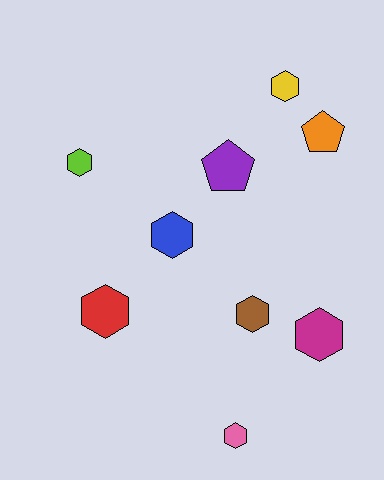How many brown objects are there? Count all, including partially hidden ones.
There is 1 brown object.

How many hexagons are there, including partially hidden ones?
There are 7 hexagons.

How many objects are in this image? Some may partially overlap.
There are 9 objects.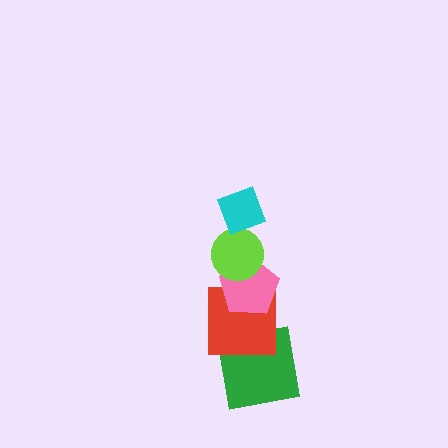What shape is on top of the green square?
The red square is on top of the green square.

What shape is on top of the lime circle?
The cyan diamond is on top of the lime circle.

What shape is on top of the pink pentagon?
The lime circle is on top of the pink pentagon.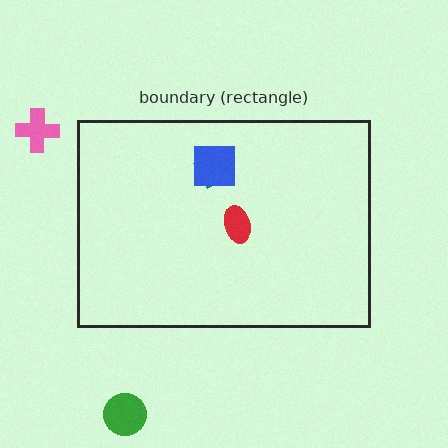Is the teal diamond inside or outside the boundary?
Inside.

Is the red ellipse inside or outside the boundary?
Inside.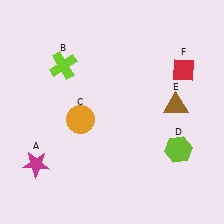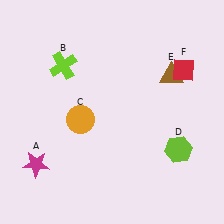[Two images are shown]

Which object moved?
The brown triangle (E) moved up.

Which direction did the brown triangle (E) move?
The brown triangle (E) moved up.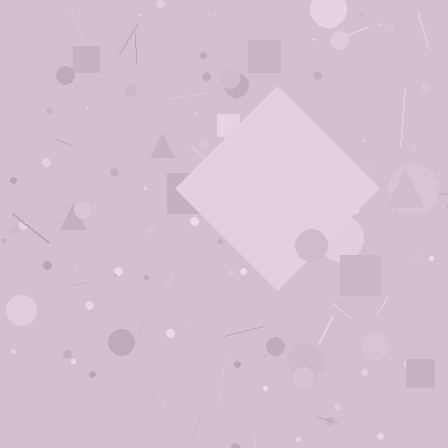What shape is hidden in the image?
A diamond is hidden in the image.